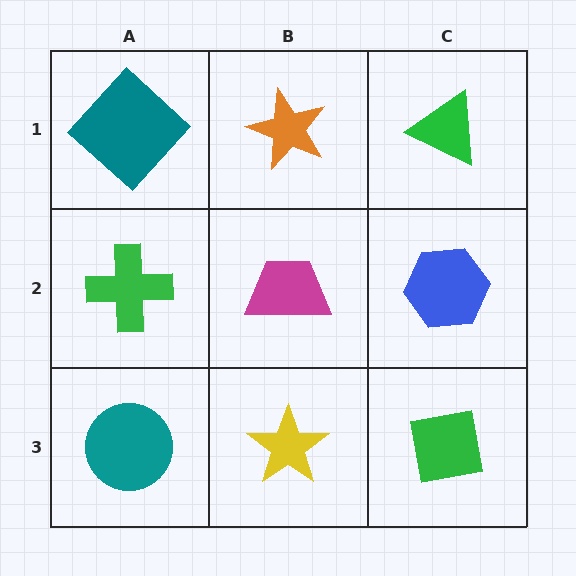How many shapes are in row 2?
3 shapes.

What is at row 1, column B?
An orange star.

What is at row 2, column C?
A blue hexagon.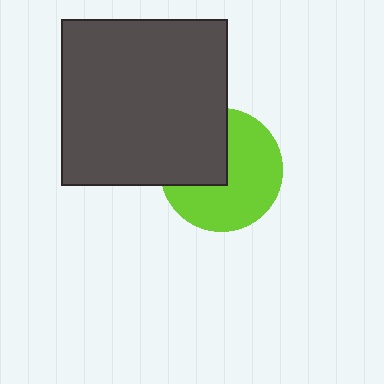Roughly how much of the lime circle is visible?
About half of it is visible (roughly 63%).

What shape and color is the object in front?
The object in front is a dark gray square.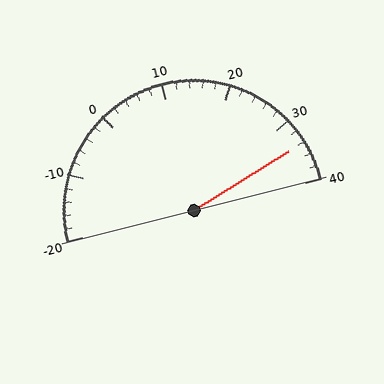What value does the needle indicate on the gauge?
The needle indicates approximately 34.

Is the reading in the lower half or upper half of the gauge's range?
The reading is in the upper half of the range (-20 to 40).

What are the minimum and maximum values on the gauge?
The gauge ranges from -20 to 40.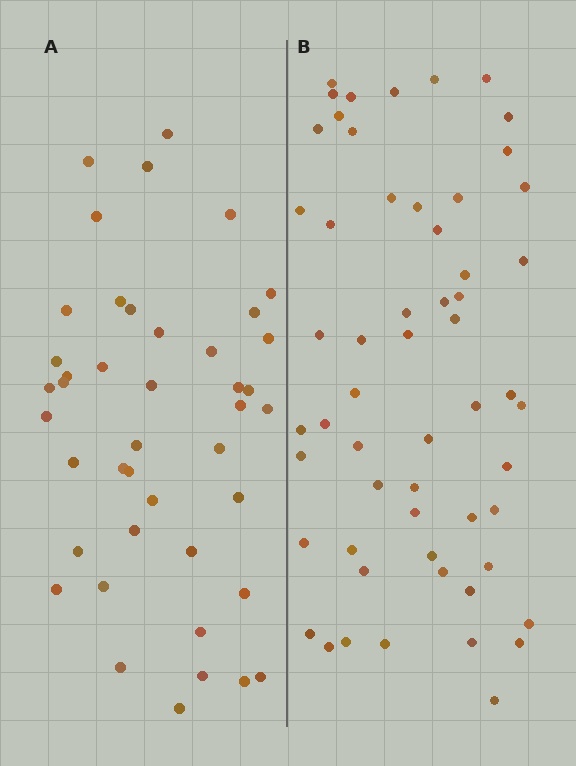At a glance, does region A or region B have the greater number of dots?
Region B (the right region) has more dots.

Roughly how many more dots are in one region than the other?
Region B has approximately 15 more dots than region A.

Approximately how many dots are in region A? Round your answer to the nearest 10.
About 40 dots. (The exact count is 43, which rounds to 40.)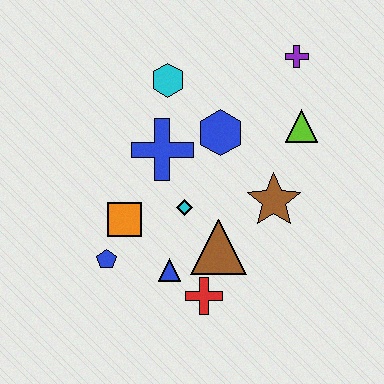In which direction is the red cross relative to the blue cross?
The red cross is below the blue cross.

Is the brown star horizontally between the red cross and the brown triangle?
No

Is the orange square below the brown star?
Yes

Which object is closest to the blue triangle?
The red cross is closest to the blue triangle.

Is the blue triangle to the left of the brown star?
Yes